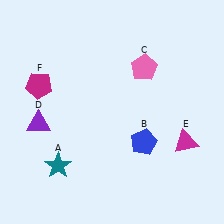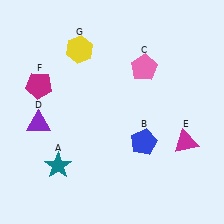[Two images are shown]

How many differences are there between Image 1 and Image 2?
There is 1 difference between the two images.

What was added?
A yellow hexagon (G) was added in Image 2.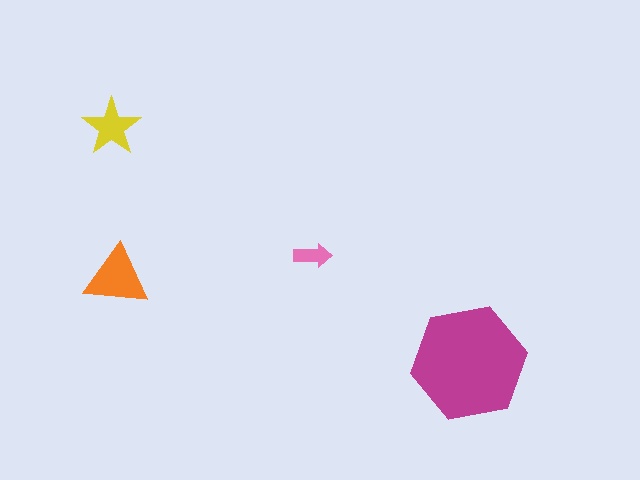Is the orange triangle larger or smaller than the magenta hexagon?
Smaller.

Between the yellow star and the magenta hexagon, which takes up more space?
The magenta hexagon.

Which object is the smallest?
The pink arrow.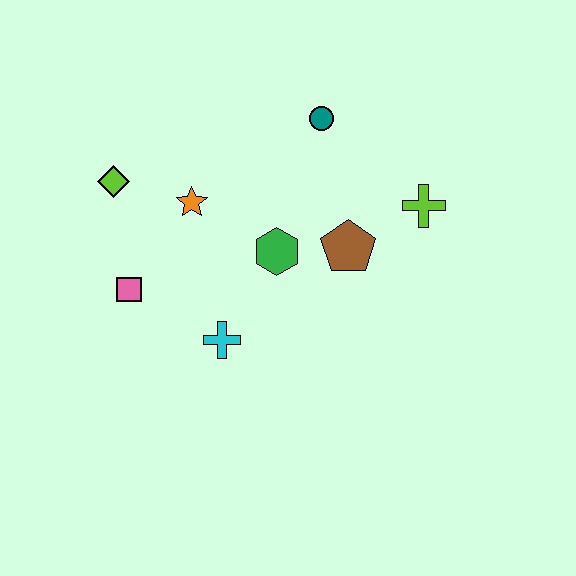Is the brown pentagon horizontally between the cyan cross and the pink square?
No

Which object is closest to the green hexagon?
The brown pentagon is closest to the green hexagon.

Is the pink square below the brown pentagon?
Yes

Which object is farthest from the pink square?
The lime cross is farthest from the pink square.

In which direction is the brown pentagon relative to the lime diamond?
The brown pentagon is to the right of the lime diamond.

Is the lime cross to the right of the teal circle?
Yes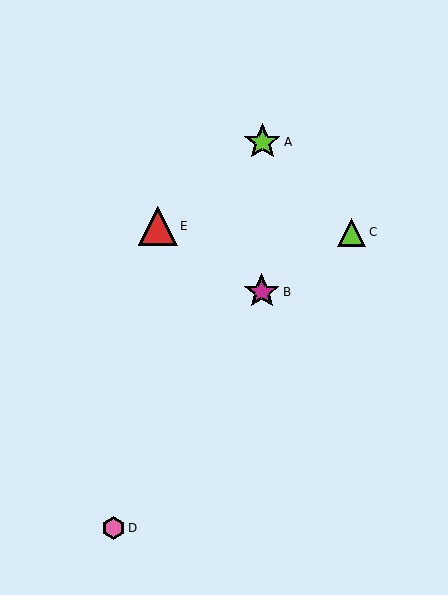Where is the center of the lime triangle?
The center of the lime triangle is at (352, 232).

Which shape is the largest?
The red triangle (labeled E) is the largest.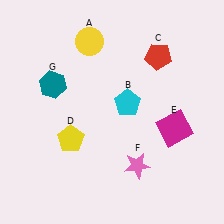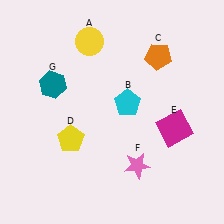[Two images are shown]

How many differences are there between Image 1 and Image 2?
There is 1 difference between the two images.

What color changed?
The pentagon (C) changed from red in Image 1 to orange in Image 2.